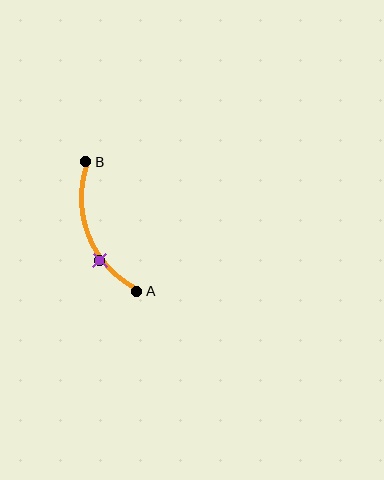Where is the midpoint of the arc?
The arc midpoint is the point on the curve farthest from the straight line joining A and B. It sits to the left of that line.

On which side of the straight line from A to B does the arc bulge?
The arc bulges to the left of the straight line connecting A and B.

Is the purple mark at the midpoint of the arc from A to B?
No. The purple mark lies on the arc but is closer to endpoint A. The arc midpoint would be at the point on the curve equidistant along the arc from both A and B.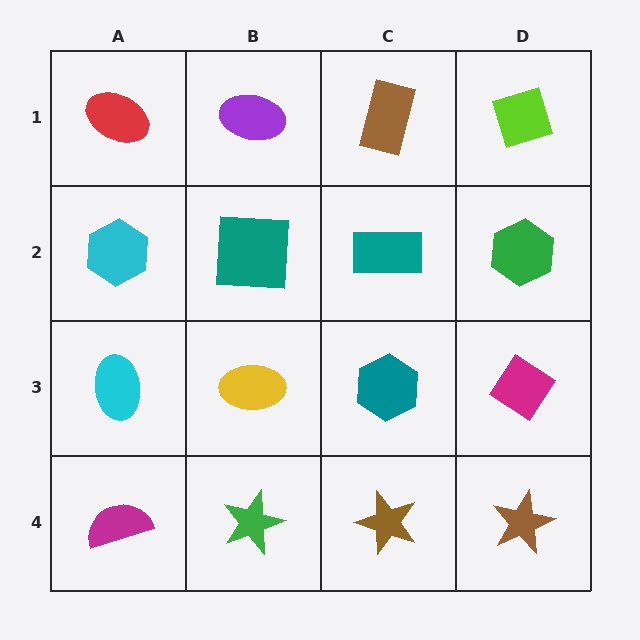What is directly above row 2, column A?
A red ellipse.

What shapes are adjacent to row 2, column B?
A purple ellipse (row 1, column B), a yellow ellipse (row 3, column B), a cyan hexagon (row 2, column A), a teal rectangle (row 2, column C).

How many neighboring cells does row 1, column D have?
2.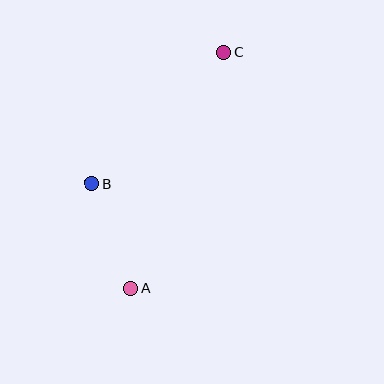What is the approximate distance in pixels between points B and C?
The distance between B and C is approximately 186 pixels.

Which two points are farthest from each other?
Points A and C are farthest from each other.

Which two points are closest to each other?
Points A and B are closest to each other.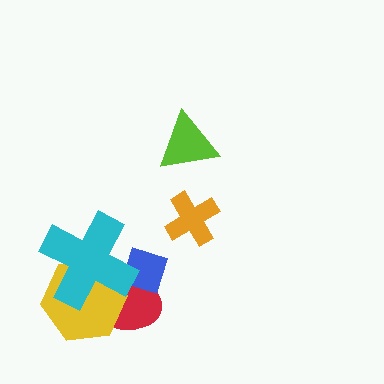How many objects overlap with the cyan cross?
3 objects overlap with the cyan cross.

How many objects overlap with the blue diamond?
2 objects overlap with the blue diamond.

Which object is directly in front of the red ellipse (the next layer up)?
The yellow hexagon is directly in front of the red ellipse.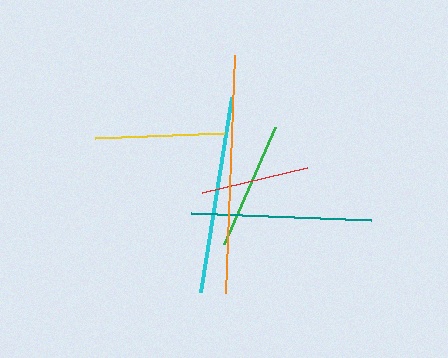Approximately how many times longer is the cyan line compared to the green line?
The cyan line is approximately 1.5 times the length of the green line.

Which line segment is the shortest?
The red line is the shortest at approximately 108 pixels.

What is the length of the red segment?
The red segment is approximately 108 pixels long.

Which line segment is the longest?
The orange line is the longest at approximately 238 pixels.